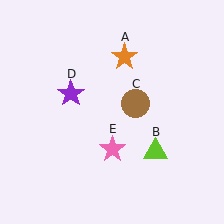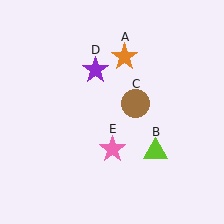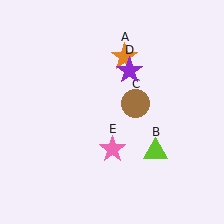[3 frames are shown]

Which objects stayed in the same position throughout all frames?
Orange star (object A) and lime triangle (object B) and brown circle (object C) and pink star (object E) remained stationary.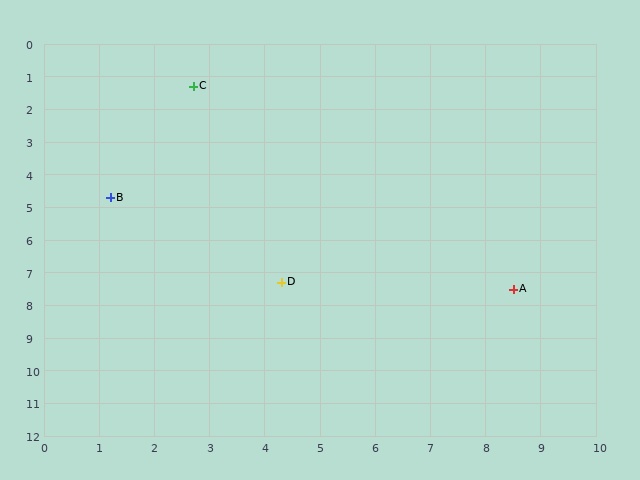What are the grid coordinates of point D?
Point D is at approximately (4.3, 7.3).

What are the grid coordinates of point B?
Point B is at approximately (1.2, 4.7).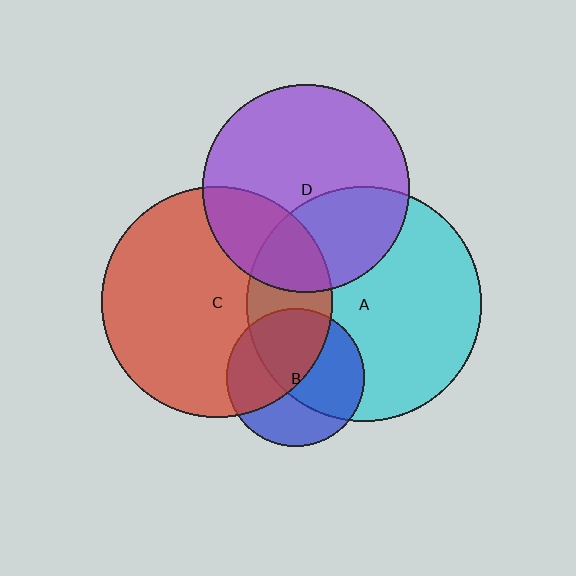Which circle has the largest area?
Circle A (cyan).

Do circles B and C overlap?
Yes.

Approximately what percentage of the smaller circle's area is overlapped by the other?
Approximately 50%.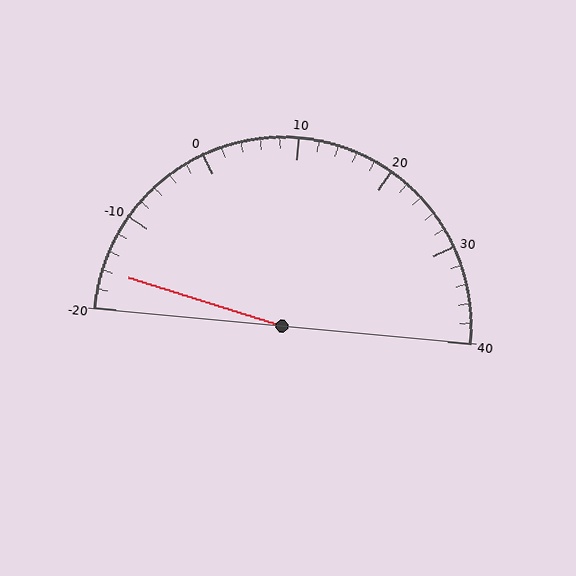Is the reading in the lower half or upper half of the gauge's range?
The reading is in the lower half of the range (-20 to 40).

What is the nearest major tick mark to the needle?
The nearest major tick mark is -20.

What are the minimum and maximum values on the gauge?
The gauge ranges from -20 to 40.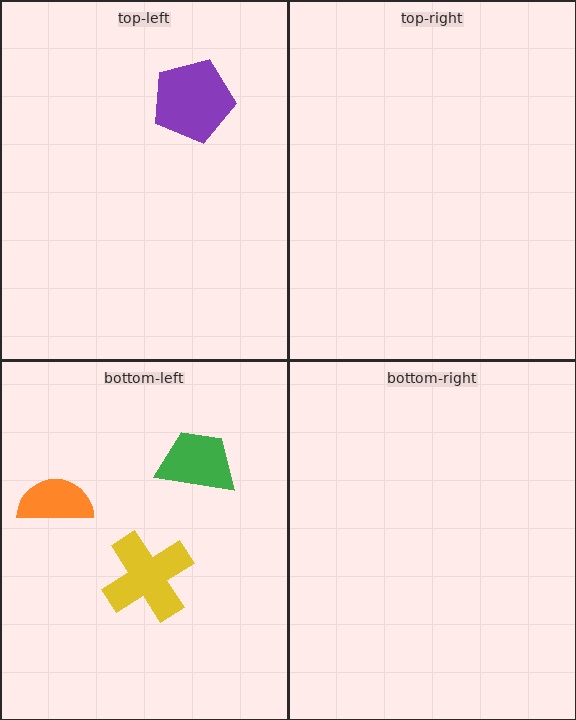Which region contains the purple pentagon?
The top-left region.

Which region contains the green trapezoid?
The bottom-left region.